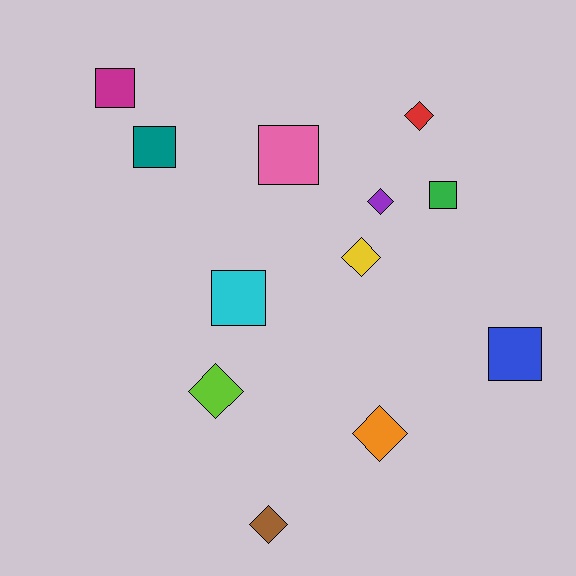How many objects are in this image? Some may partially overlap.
There are 12 objects.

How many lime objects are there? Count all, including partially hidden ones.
There is 1 lime object.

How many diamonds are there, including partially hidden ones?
There are 6 diamonds.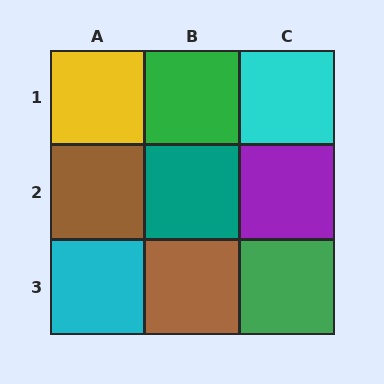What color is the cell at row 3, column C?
Green.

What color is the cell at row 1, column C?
Cyan.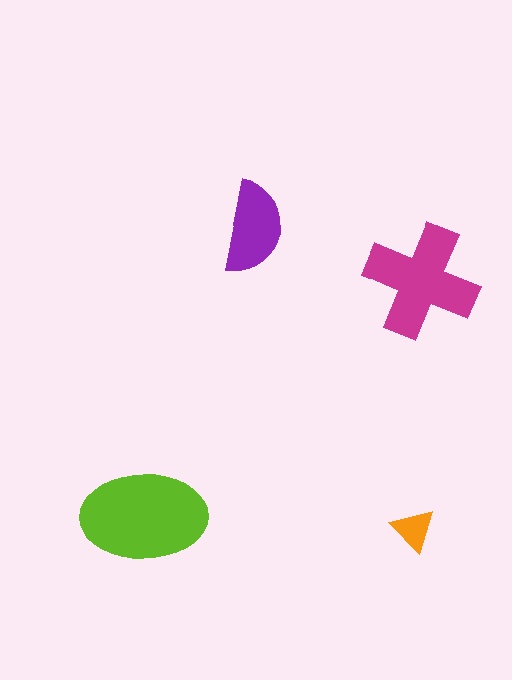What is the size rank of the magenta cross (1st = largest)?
2nd.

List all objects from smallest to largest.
The orange triangle, the purple semicircle, the magenta cross, the lime ellipse.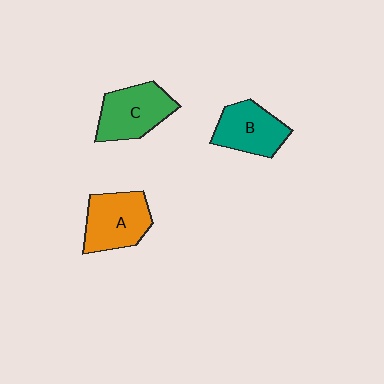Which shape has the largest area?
Shape A (orange).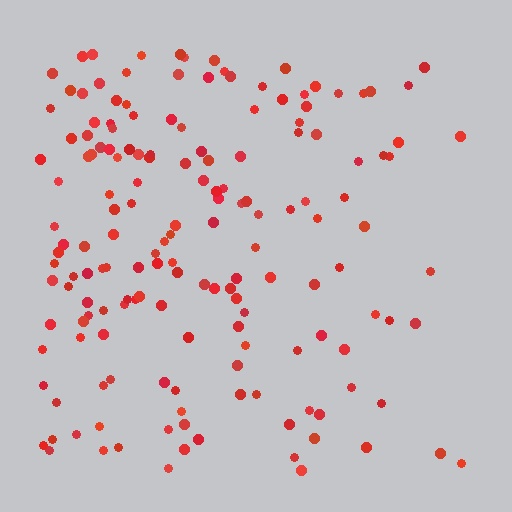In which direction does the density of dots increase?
From right to left, with the left side densest.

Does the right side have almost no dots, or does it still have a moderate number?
Still a moderate number, just noticeably fewer than the left.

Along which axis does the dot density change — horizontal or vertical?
Horizontal.